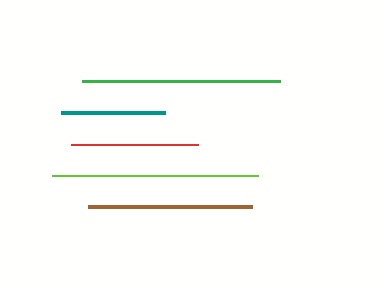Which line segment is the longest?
The lime line is the longest at approximately 207 pixels.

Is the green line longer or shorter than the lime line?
The lime line is longer than the green line.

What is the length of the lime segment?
The lime segment is approximately 207 pixels long.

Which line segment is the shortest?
The teal line is the shortest at approximately 103 pixels.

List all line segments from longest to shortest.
From longest to shortest: lime, green, brown, red, teal.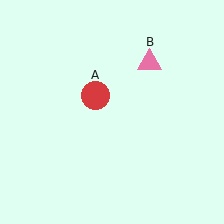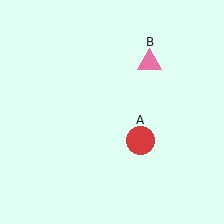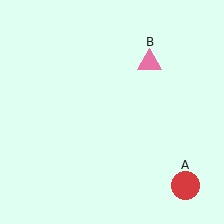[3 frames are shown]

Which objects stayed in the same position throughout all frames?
Pink triangle (object B) remained stationary.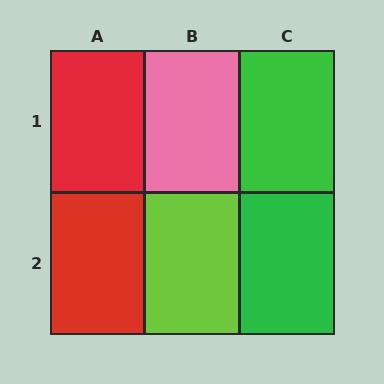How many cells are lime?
1 cell is lime.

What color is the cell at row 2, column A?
Red.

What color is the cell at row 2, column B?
Lime.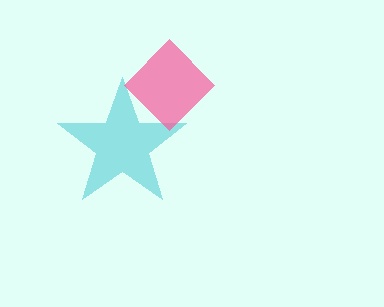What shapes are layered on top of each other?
The layered shapes are: a cyan star, a pink diamond.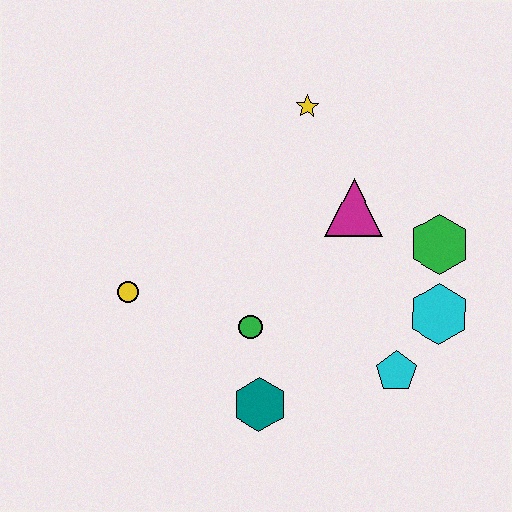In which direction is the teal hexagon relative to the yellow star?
The teal hexagon is below the yellow star.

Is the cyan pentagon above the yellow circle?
No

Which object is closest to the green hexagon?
The cyan hexagon is closest to the green hexagon.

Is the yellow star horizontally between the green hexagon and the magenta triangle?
No